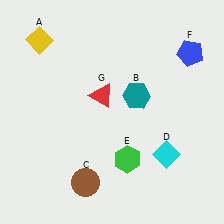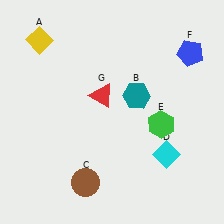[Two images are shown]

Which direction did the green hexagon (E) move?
The green hexagon (E) moved up.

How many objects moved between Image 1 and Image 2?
1 object moved between the two images.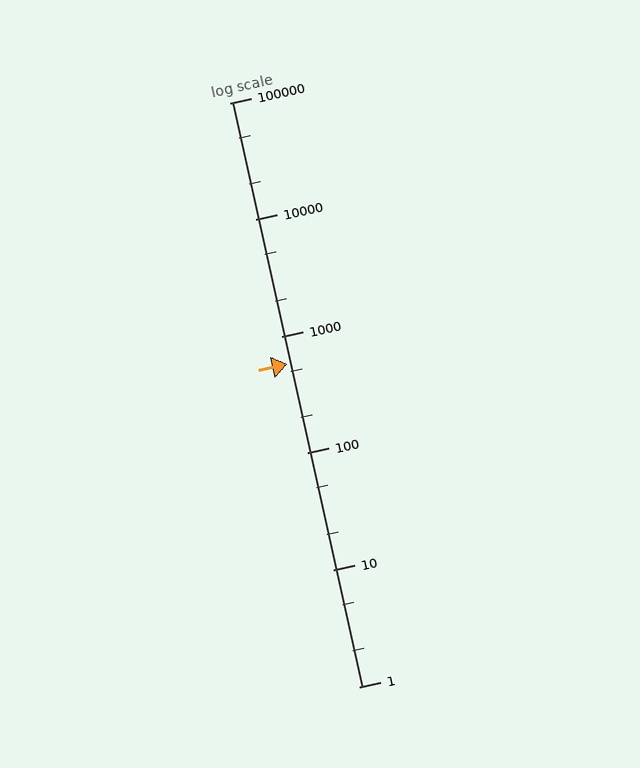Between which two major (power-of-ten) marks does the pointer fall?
The pointer is between 100 and 1000.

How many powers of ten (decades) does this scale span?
The scale spans 5 decades, from 1 to 100000.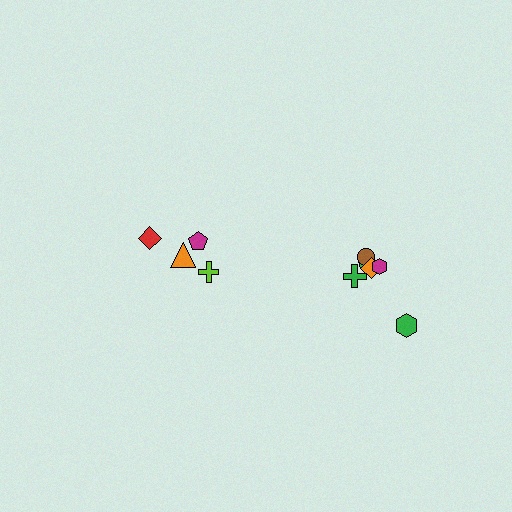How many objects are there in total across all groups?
There are 10 objects.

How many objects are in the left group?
There are 4 objects.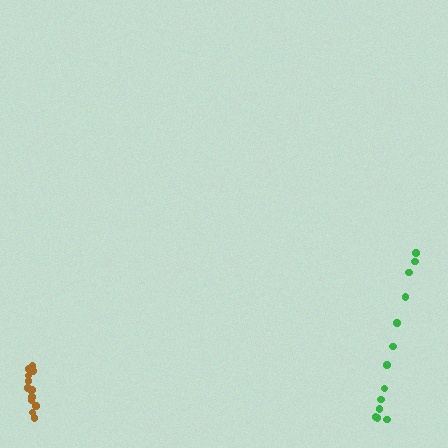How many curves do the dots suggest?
There are 2 distinct paths.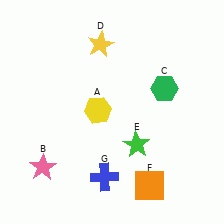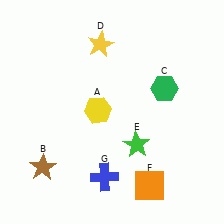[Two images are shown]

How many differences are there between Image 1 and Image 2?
There is 1 difference between the two images.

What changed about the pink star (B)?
In Image 1, B is pink. In Image 2, it changed to brown.